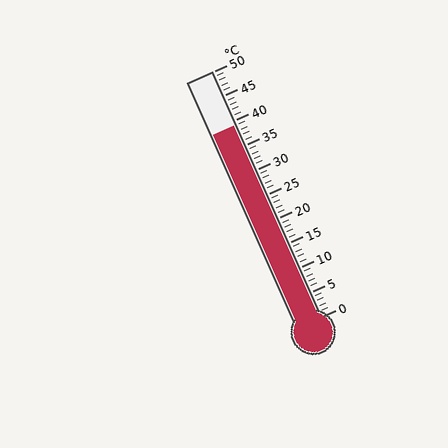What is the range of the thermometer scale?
The thermometer scale ranges from 0°C to 50°C.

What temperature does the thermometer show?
The thermometer shows approximately 39°C.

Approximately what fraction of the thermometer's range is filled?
The thermometer is filled to approximately 80% of its range.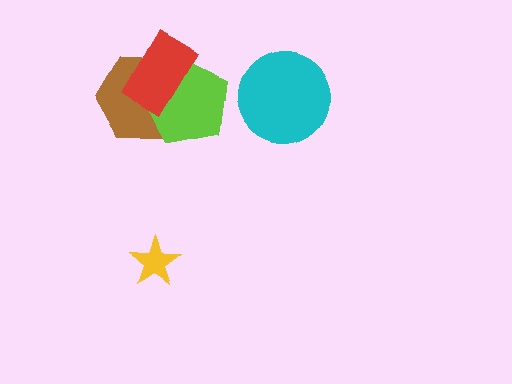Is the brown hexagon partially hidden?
Yes, it is partially covered by another shape.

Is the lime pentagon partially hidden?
Yes, it is partially covered by another shape.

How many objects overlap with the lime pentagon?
2 objects overlap with the lime pentagon.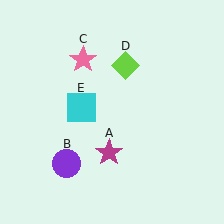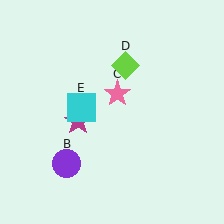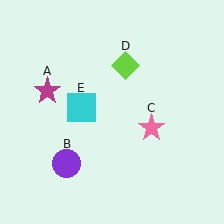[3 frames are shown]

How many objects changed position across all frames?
2 objects changed position: magenta star (object A), pink star (object C).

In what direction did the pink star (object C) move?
The pink star (object C) moved down and to the right.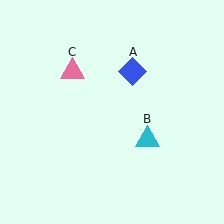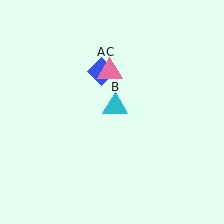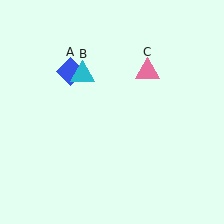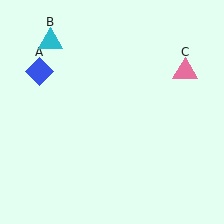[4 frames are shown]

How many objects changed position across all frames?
3 objects changed position: blue diamond (object A), cyan triangle (object B), pink triangle (object C).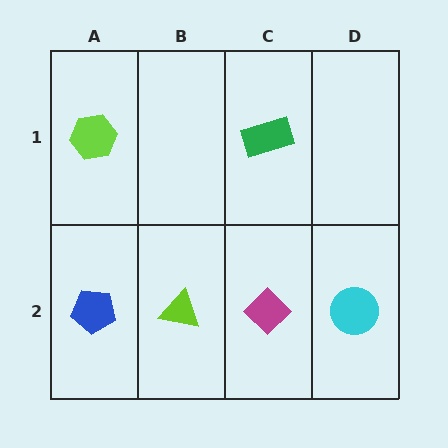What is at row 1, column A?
A lime hexagon.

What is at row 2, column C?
A magenta diamond.